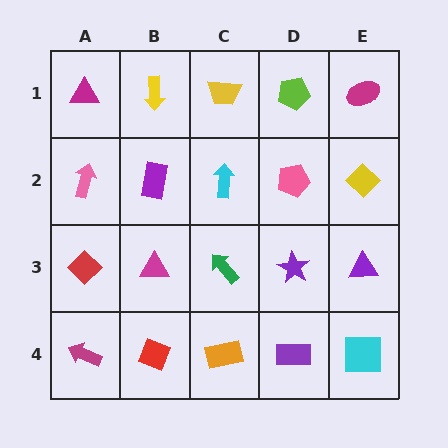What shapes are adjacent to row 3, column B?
A purple rectangle (row 2, column B), a red diamond (row 4, column B), a red diamond (row 3, column A), a green arrow (row 3, column C).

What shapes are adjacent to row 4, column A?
A red diamond (row 3, column A), a red diamond (row 4, column B).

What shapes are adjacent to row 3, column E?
A yellow diamond (row 2, column E), a cyan square (row 4, column E), a purple star (row 3, column D).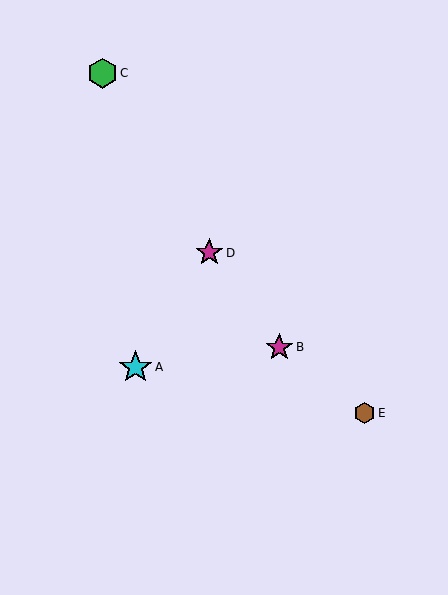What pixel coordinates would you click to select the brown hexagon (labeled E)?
Click at (364, 413) to select the brown hexagon E.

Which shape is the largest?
The cyan star (labeled A) is the largest.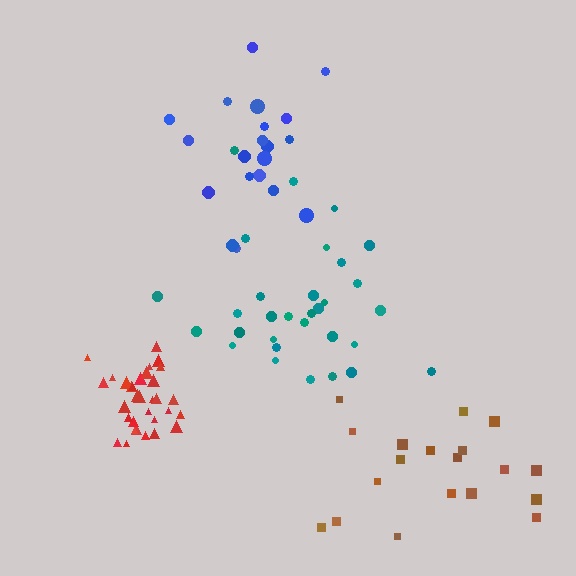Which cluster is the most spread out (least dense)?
Brown.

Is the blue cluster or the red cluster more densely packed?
Red.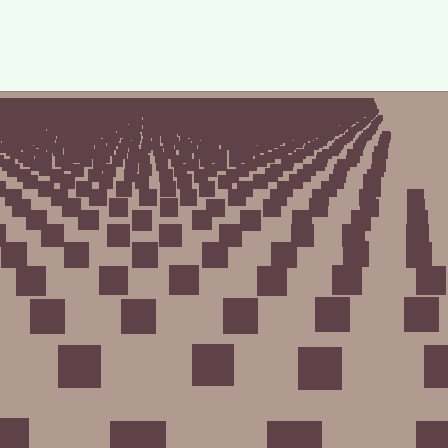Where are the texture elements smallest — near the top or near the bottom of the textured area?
Near the top.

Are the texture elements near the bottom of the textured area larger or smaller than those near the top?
Larger. Near the bottom, elements are closer to the viewer and appear at a bigger on-screen size.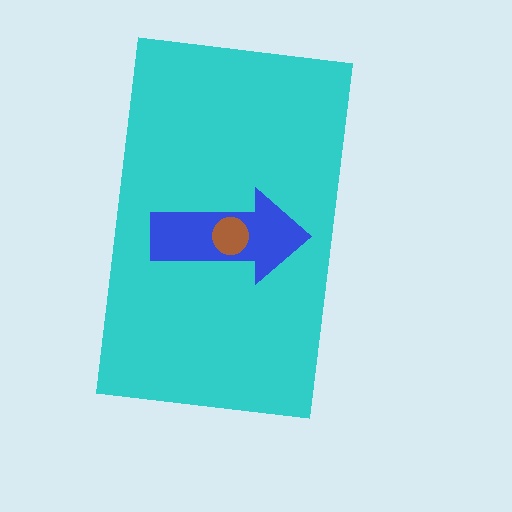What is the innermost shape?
The brown circle.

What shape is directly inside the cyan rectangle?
The blue arrow.